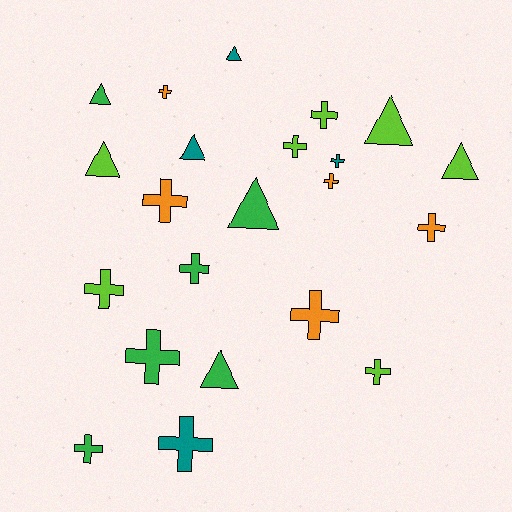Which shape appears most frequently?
Cross, with 14 objects.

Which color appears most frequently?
Lime, with 7 objects.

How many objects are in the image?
There are 22 objects.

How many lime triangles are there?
There are 3 lime triangles.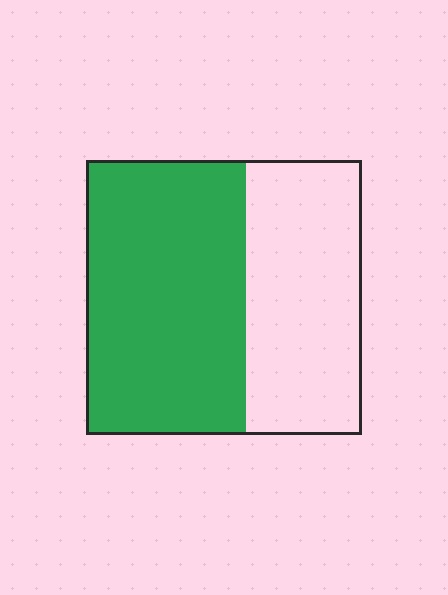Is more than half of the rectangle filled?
Yes.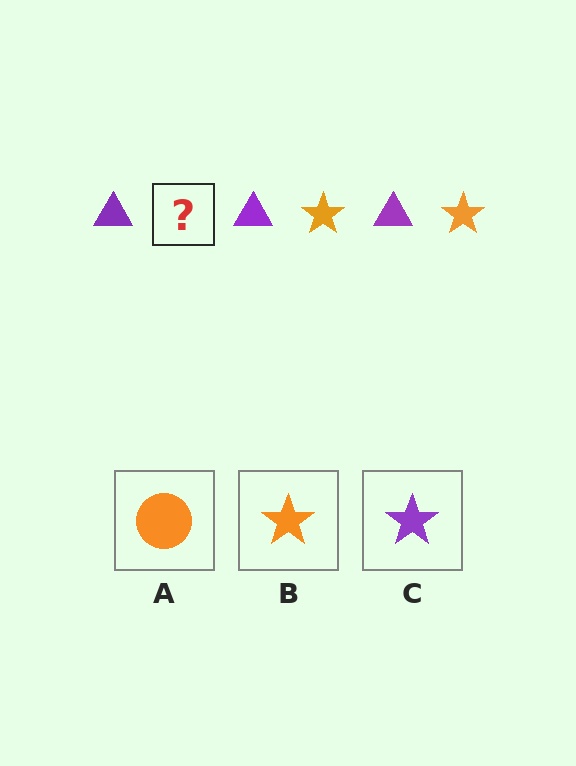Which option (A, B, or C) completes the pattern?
B.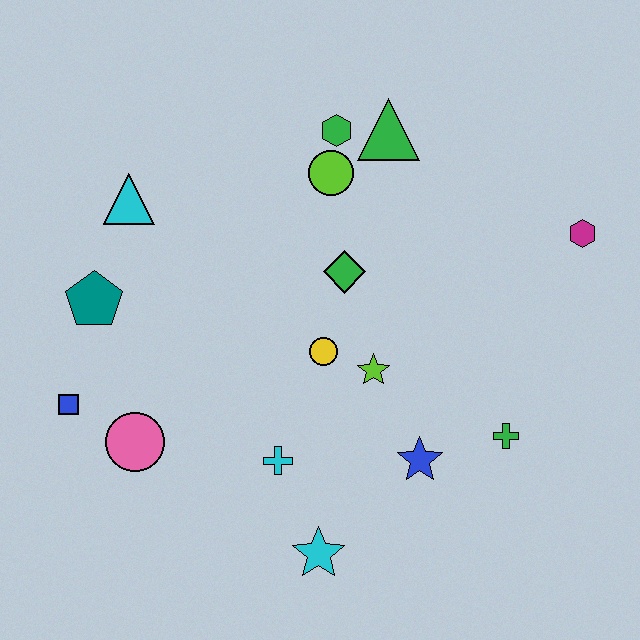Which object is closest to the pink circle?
The blue square is closest to the pink circle.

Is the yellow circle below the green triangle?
Yes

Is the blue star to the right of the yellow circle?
Yes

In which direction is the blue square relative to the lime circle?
The blue square is to the left of the lime circle.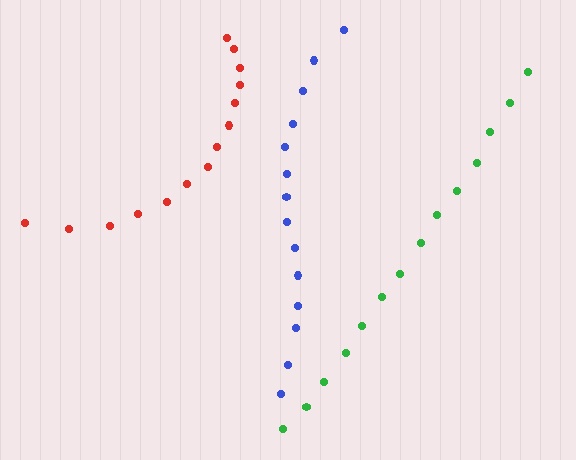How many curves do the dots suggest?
There are 3 distinct paths.